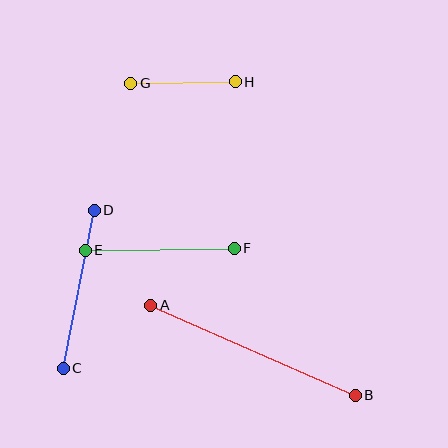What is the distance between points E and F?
The distance is approximately 149 pixels.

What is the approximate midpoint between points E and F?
The midpoint is at approximately (160, 249) pixels.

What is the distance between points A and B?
The distance is approximately 223 pixels.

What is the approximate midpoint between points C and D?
The midpoint is at approximately (79, 289) pixels.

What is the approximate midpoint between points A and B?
The midpoint is at approximately (253, 350) pixels.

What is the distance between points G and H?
The distance is approximately 104 pixels.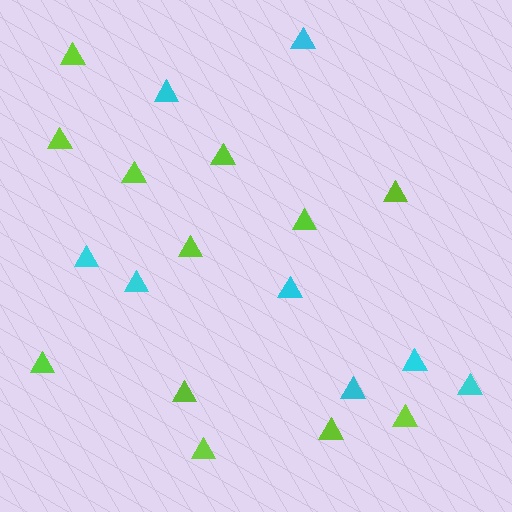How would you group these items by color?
There are 2 groups: one group of lime triangles (12) and one group of cyan triangles (8).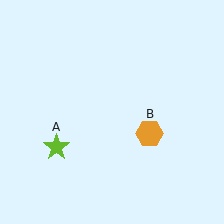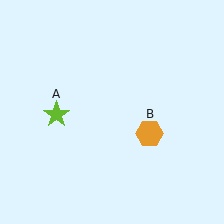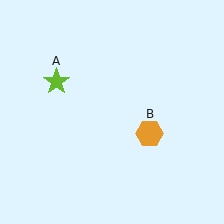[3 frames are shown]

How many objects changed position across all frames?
1 object changed position: lime star (object A).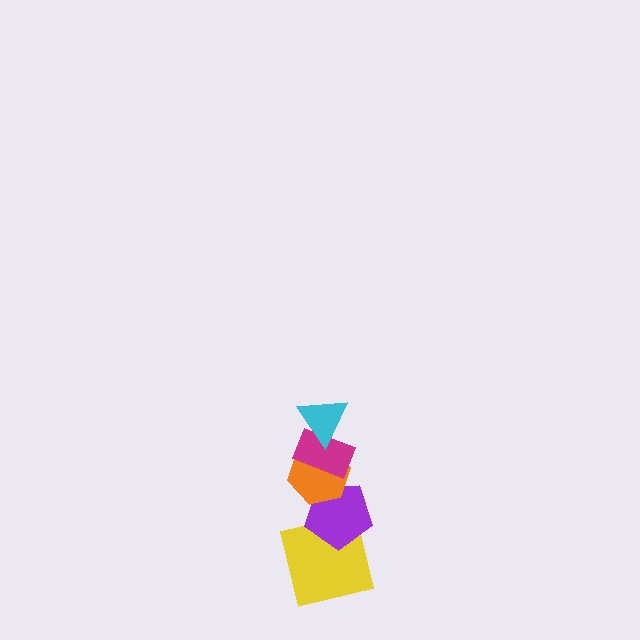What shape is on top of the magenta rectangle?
The cyan triangle is on top of the magenta rectangle.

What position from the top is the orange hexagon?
The orange hexagon is 3rd from the top.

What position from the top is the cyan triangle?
The cyan triangle is 1st from the top.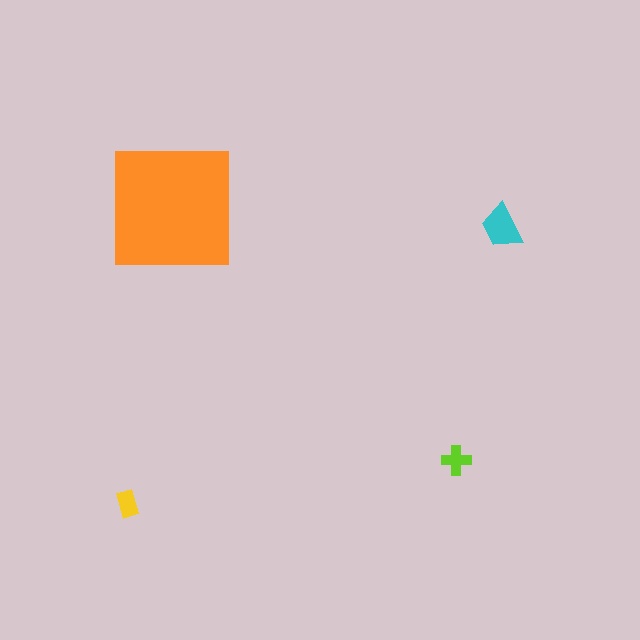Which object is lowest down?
The yellow rectangle is bottommost.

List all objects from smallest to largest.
The yellow rectangle, the lime cross, the cyan trapezoid, the orange square.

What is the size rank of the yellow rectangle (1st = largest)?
4th.